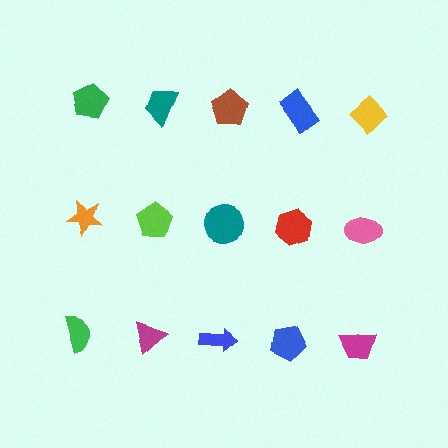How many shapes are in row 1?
5 shapes.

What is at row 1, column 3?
A brown pentagon.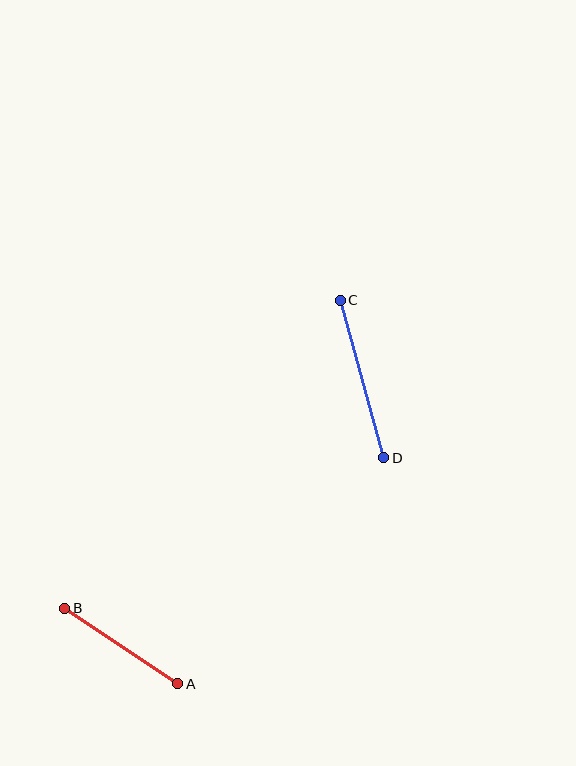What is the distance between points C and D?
The distance is approximately 163 pixels.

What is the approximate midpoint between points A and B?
The midpoint is at approximately (121, 646) pixels.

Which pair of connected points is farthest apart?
Points C and D are farthest apart.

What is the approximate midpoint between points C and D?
The midpoint is at approximately (362, 379) pixels.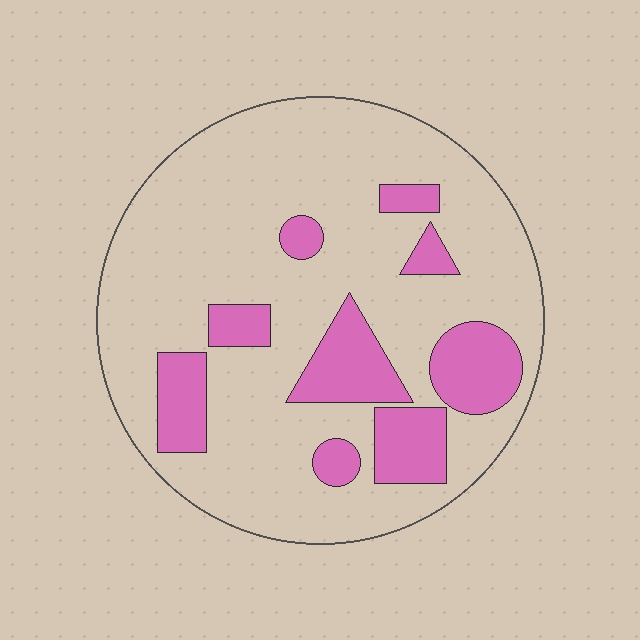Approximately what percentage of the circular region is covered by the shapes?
Approximately 20%.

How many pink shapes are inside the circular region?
9.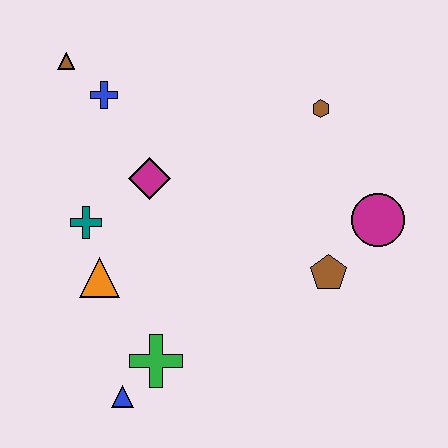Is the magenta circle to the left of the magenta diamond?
No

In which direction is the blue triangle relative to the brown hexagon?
The blue triangle is below the brown hexagon.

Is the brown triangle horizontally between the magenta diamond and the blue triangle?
No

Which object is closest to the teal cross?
The orange triangle is closest to the teal cross.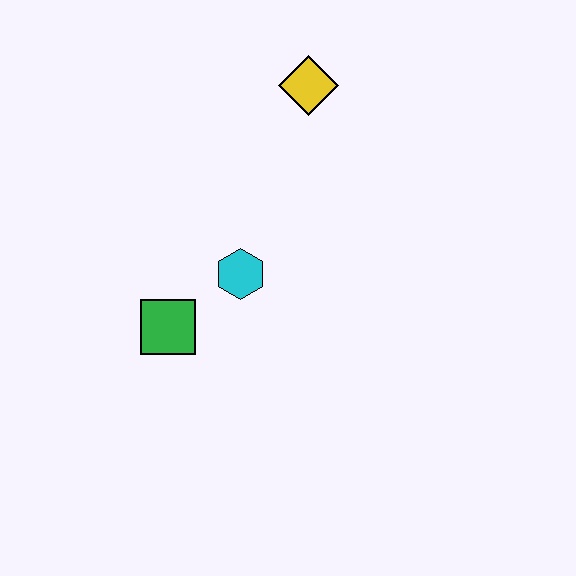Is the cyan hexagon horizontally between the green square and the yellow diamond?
Yes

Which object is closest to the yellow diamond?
The cyan hexagon is closest to the yellow diamond.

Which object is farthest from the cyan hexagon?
The yellow diamond is farthest from the cyan hexagon.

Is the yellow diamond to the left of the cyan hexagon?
No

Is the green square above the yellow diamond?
No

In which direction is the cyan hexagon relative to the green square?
The cyan hexagon is to the right of the green square.